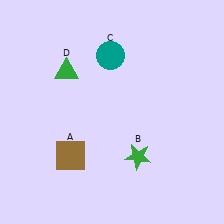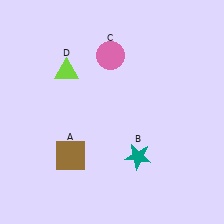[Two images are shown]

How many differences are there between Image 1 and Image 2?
There are 3 differences between the two images.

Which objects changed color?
B changed from green to teal. C changed from teal to pink. D changed from green to lime.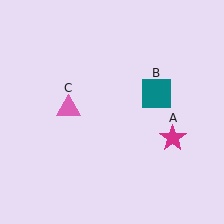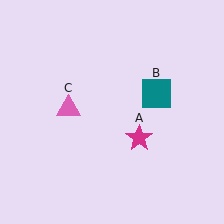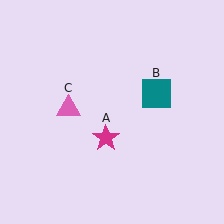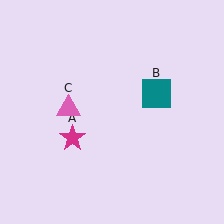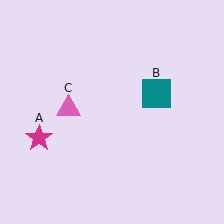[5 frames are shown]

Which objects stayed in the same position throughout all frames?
Teal square (object B) and pink triangle (object C) remained stationary.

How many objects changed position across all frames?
1 object changed position: magenta star (object A).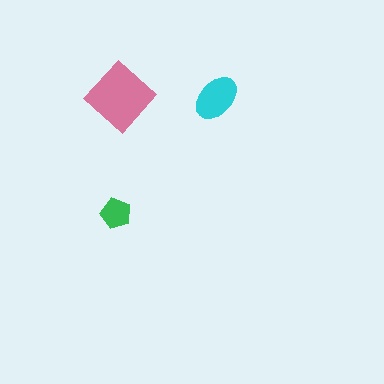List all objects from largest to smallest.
The pink diamond, the cyan ellipse, the green pentagon.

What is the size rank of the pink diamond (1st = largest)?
1st.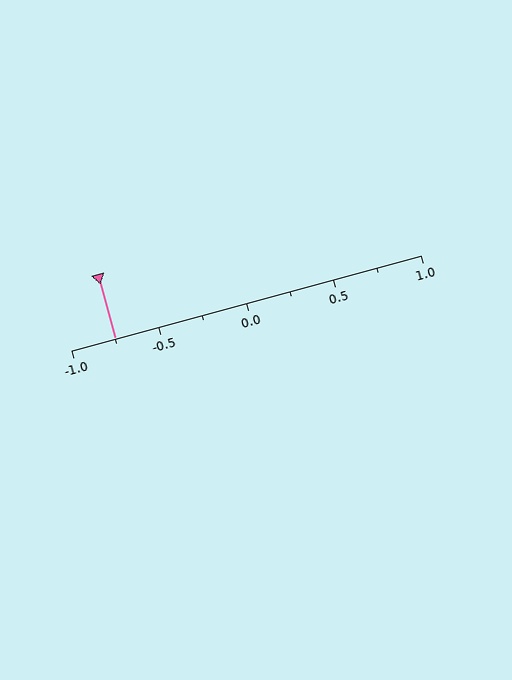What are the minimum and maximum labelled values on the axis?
The axis runs from -1.0 to 1.0.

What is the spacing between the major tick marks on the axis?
The major ticks are spaced 0.5 apart.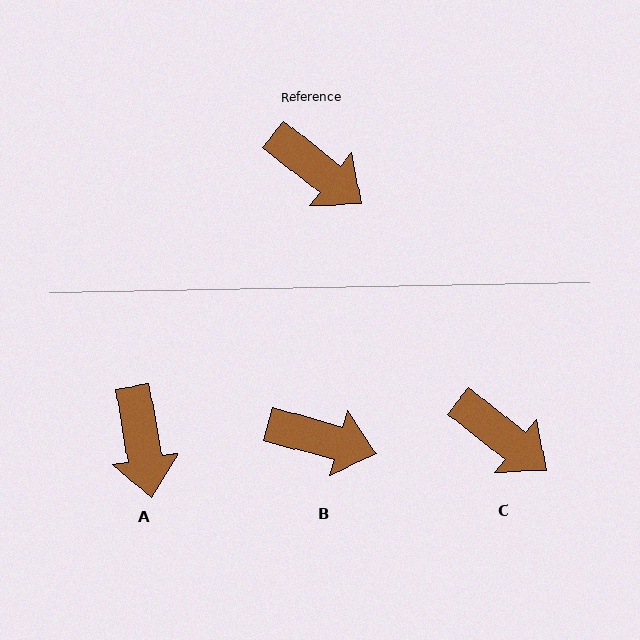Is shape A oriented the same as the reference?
No, it is off by about 42 degrees.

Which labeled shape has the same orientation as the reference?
C.